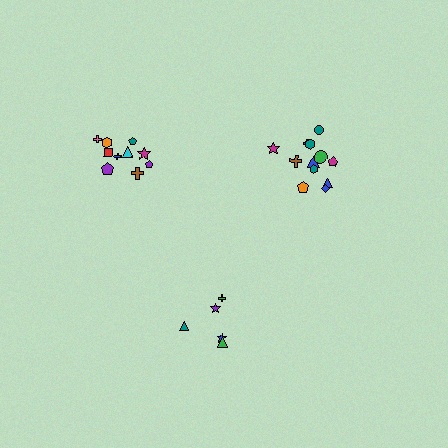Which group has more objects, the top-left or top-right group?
The top-right group.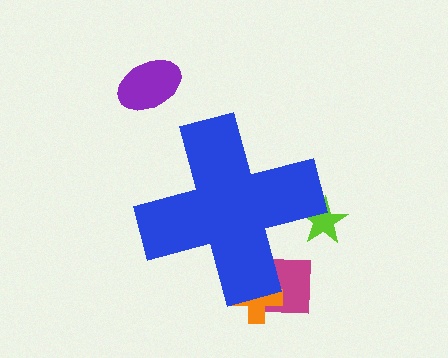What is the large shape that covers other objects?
A blue cross.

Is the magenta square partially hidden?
Yes, the magenta square is partially hidden behind the blue cross.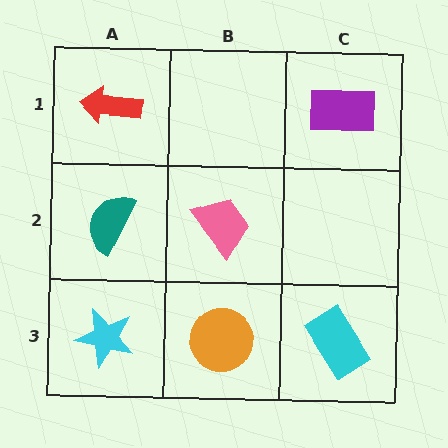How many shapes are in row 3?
3 shapes.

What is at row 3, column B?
An orange circle.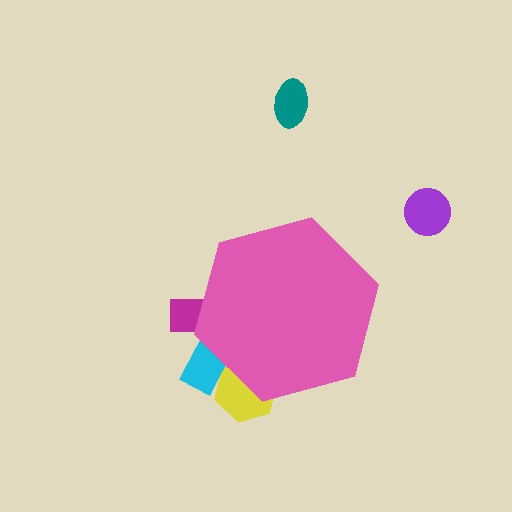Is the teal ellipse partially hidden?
No, the teal ellipse is fully visible.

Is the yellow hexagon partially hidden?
Yes, the yellow hexagon is partially hidden behind the pink hexagon.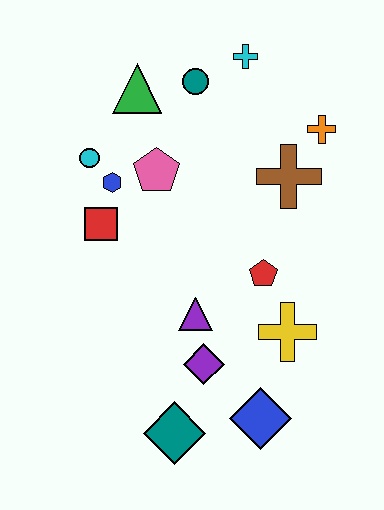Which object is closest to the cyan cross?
The teal circle is closest to the cyan cross.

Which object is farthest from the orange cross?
The teal diamond is farthest from the orange cross.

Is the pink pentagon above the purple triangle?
Yes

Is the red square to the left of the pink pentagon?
Yes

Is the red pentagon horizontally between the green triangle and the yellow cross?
Yes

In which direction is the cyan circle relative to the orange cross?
The cyan circle is to the left of the orange cross.